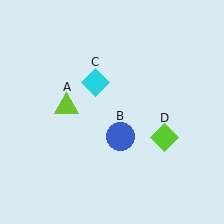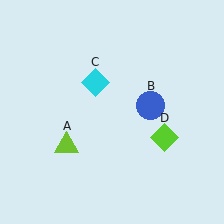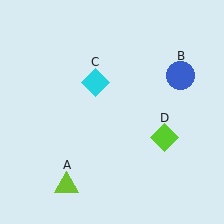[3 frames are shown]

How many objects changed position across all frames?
2 objects changed position: lime triangle (object A), blue circle (object B).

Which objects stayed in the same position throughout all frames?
Cyan diamond (object C) and lime diamond (object D) remained stationary.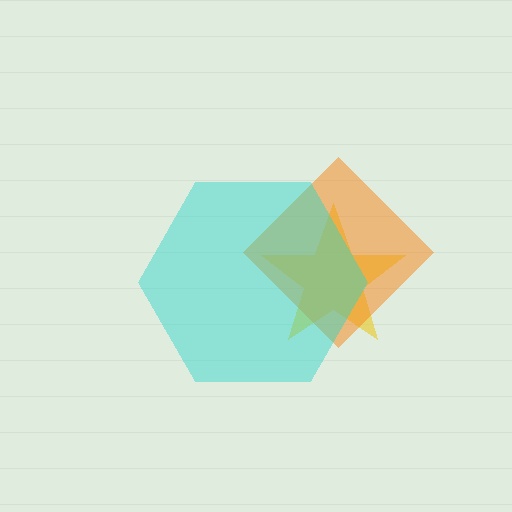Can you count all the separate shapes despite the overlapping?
Yes, there are 3 separate shapes.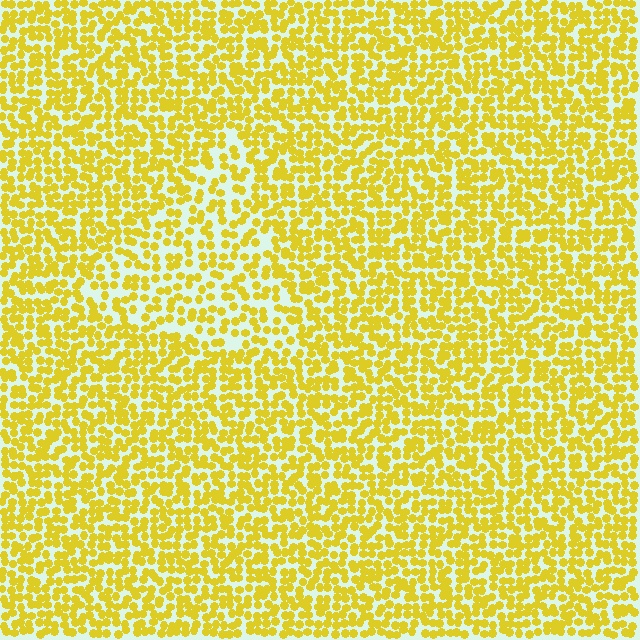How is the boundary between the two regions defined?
The boundary is defined by a change in element density (approximately 1.6x ratio). All elements are the same color, size, and shape.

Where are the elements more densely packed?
The elements are more densely packed outside the triangle boundary.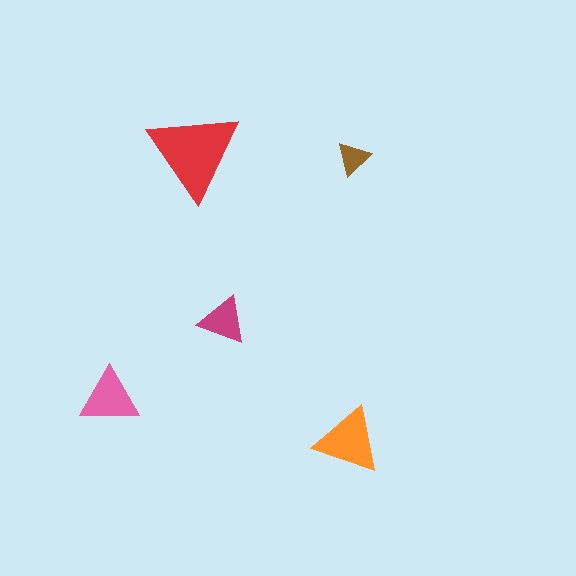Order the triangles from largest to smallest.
the red one, the orange one, the pink one, the magenta one, the brown one.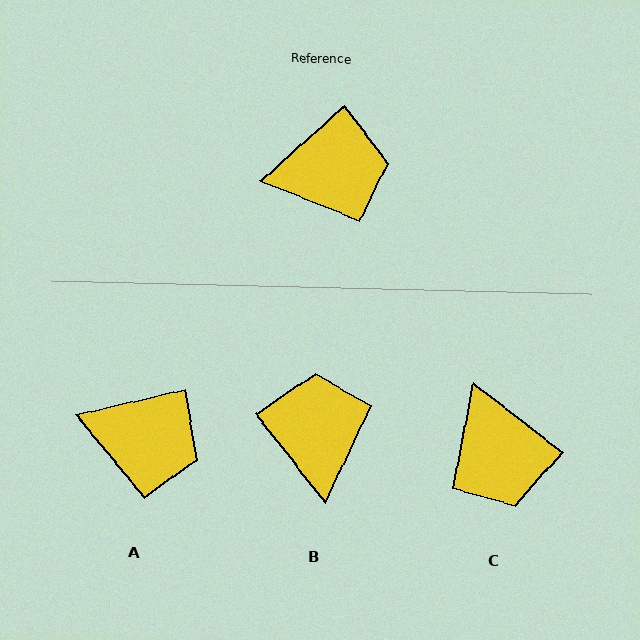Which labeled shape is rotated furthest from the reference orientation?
B, about 86 degrees away.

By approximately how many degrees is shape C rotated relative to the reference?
Approximately 80 degrees clockwise.